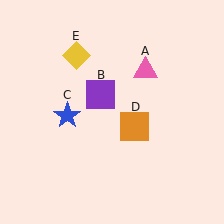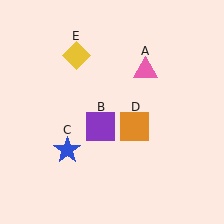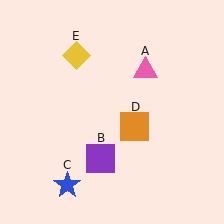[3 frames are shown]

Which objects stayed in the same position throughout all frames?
Pink triangle (object A) and orange square (object D) and yellow diamond (object E) remained stationary.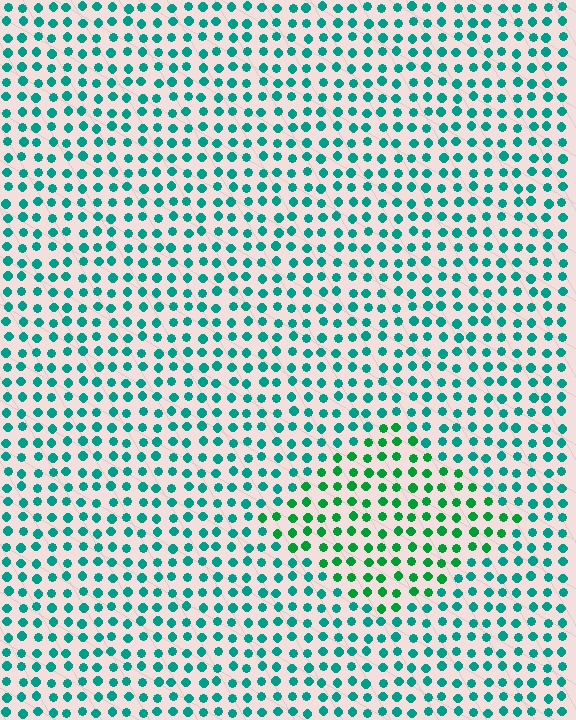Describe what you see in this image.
The image is filled with small teal elements in a uniform arrangement. A diamond-shaped region is visible where the elements are tinted to a slightly different hue, forming a subtle color boundary.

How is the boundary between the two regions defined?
The boundary is defined purely by a slight shift in hue (about 32 degrees). Spacing, size, and orientation are identical on both sides.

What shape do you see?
I see a diamond.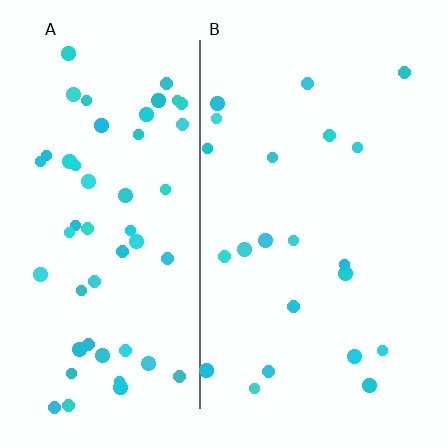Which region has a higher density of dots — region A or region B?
A (the left).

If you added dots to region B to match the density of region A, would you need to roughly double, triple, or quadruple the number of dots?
Approximately double.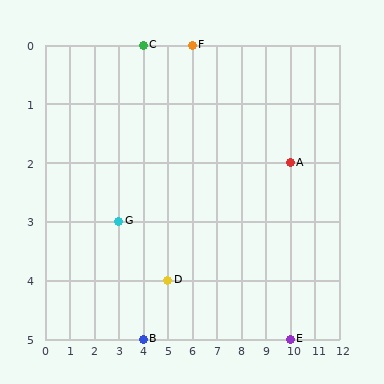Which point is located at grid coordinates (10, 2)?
Point A is at (10, 2).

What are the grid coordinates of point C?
Point C is at grid coordinates (4, 0).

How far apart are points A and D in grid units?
Points A and D are 5 columns and 2 rows apart (about 5.4 grid units diagonally).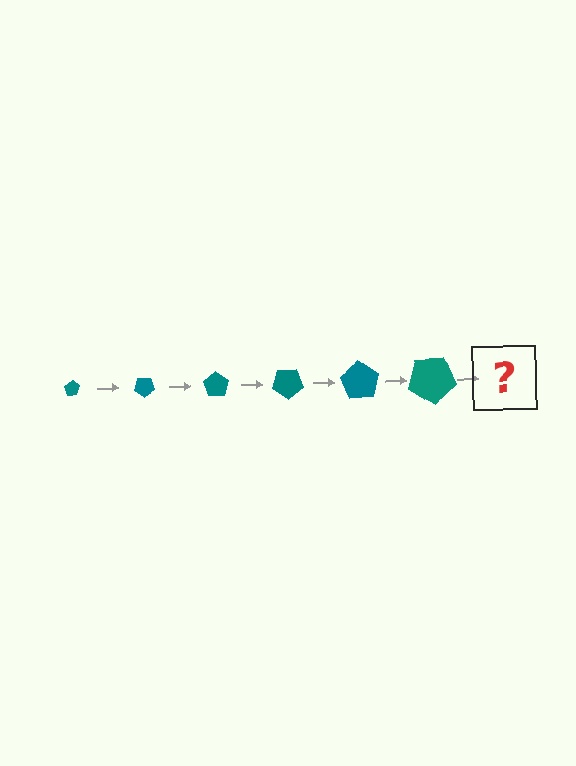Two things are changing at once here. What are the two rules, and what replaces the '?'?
The two rules are that the pentagon grows larger each step and it rotates 35 degrees each step. The '?' should be a pentagon, larger than the previous one and rotated 210 degrees from the start.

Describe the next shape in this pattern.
It should be a pentagon, larger than the previous one and rotated 210 degrees from the start.